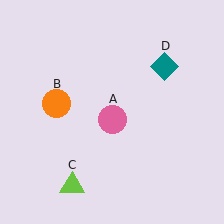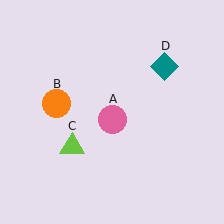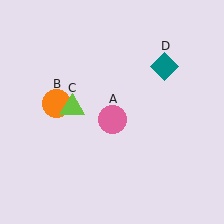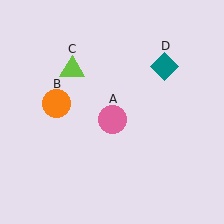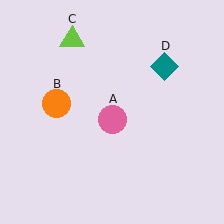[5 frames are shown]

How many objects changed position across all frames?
1 object changed position: lime triangle (object C).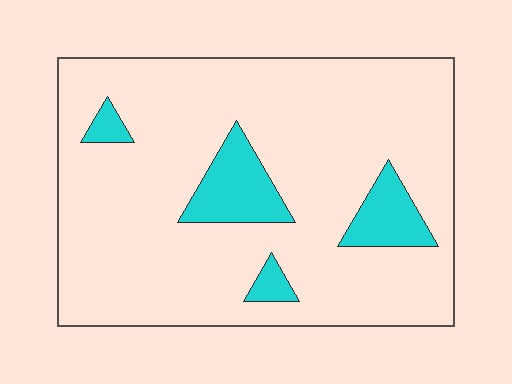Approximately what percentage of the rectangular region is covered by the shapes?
Approximately 15%.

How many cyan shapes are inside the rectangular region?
4.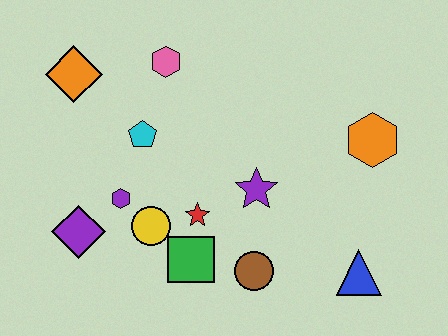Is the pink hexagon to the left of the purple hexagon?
No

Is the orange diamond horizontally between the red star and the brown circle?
No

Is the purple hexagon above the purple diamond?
Yes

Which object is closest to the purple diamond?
The purple hexagon is closest to the purple diamond.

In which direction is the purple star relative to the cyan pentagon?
The purple star is to the right of the cyan pentagon.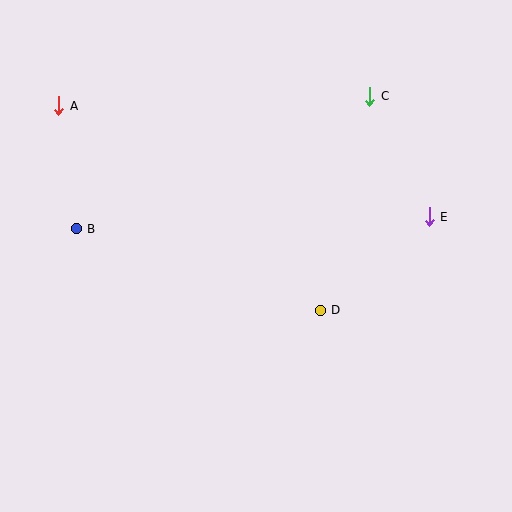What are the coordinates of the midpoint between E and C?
The midpoint between E and C is at (400, 157).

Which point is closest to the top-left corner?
Point A is closest to the top-left corner.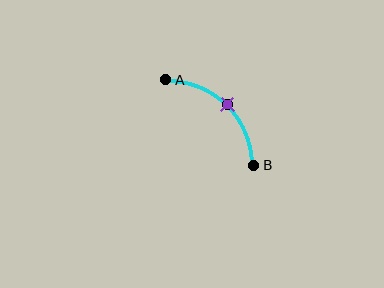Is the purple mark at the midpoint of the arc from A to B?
Yes. The purple mark lies on the arc at equal arc-length from both A and B — it is the arc midpoint.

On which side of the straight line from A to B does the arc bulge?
The arc bulges above and to the right of the straight line connecting A and B.